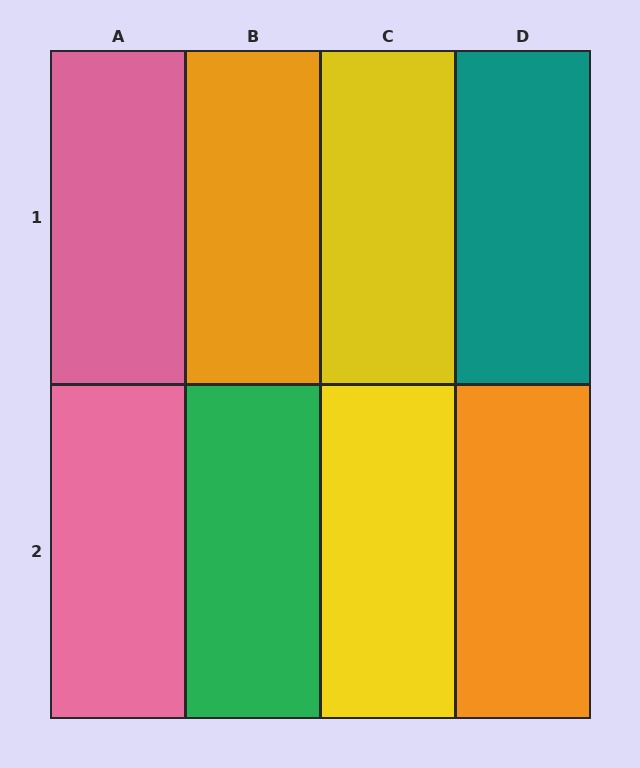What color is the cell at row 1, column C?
Yellow.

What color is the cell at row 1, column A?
Pink.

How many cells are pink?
2 cells are pink.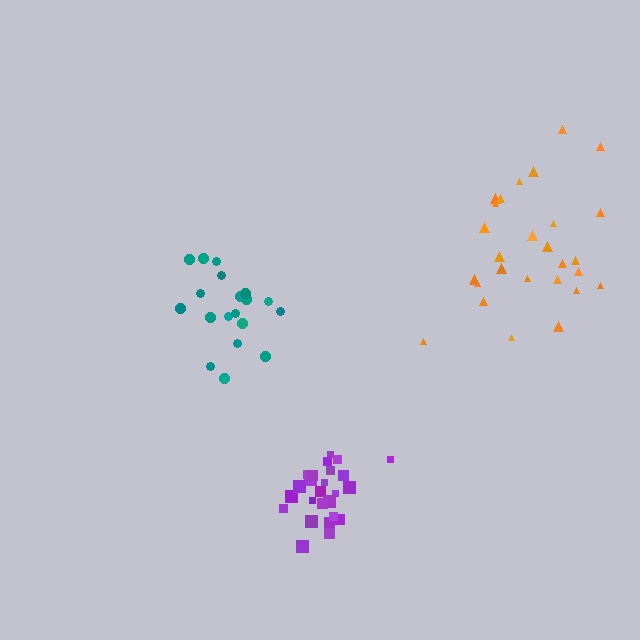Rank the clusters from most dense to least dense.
purple, teal, orange.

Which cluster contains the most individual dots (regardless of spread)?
Orange (27).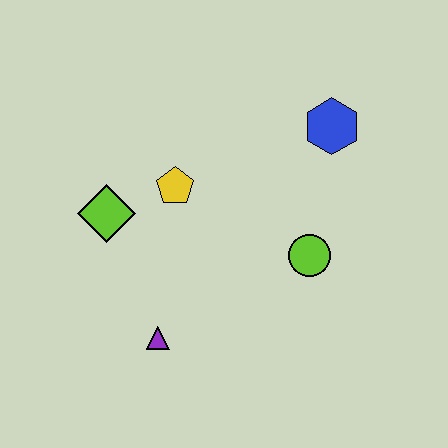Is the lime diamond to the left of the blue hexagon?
Yes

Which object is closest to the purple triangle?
The lime diamond is closest to the purple triangle.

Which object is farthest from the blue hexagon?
The purple triangle is farthest from the blue hexagon.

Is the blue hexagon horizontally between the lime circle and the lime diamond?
No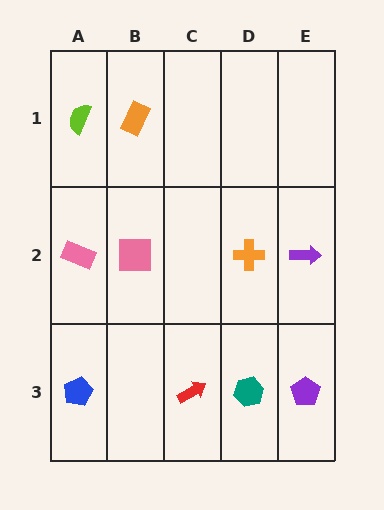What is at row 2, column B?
A pink square.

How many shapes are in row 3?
4 shapes.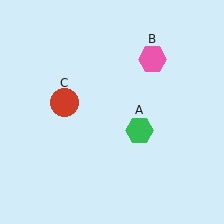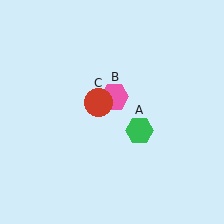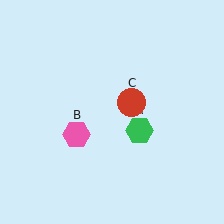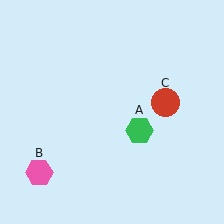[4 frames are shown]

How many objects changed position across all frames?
2 objects changed position: pink hexagon (object B), red circle (object C).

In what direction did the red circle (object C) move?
The red circle (object C) moved right.